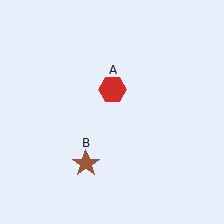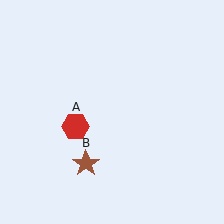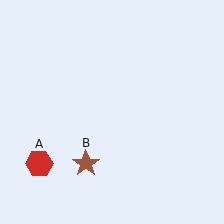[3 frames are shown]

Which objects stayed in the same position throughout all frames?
Brown star (object B) remained stationary.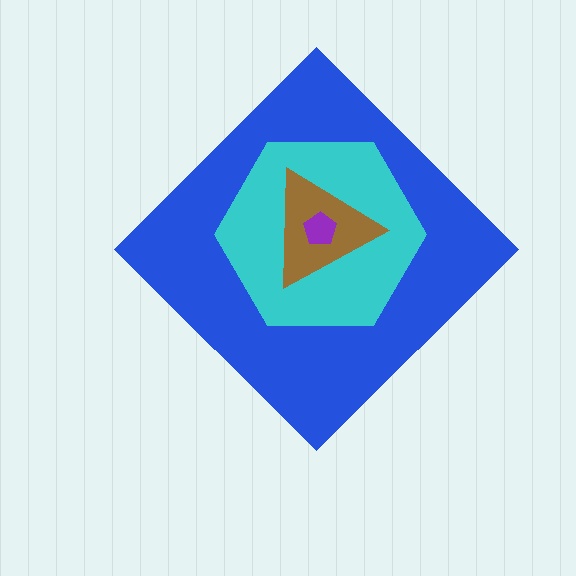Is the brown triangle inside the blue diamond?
Yes.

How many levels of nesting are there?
4.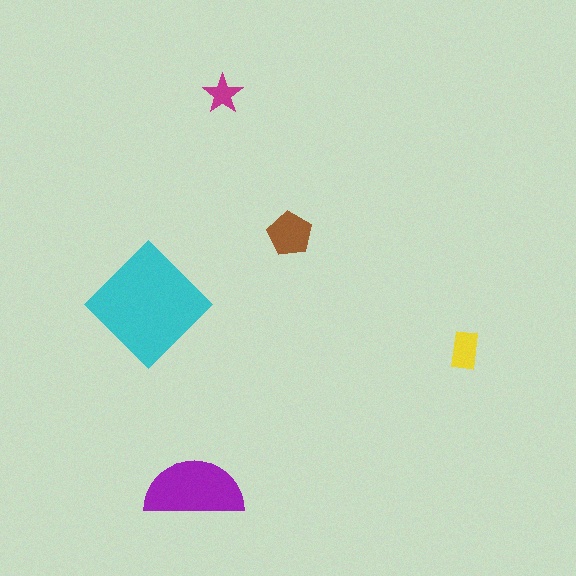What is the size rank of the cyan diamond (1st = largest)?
1st.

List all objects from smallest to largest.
The magenta star, the yellow rectangle, the brown pentagon, the purple semicircle, the cyan diamond.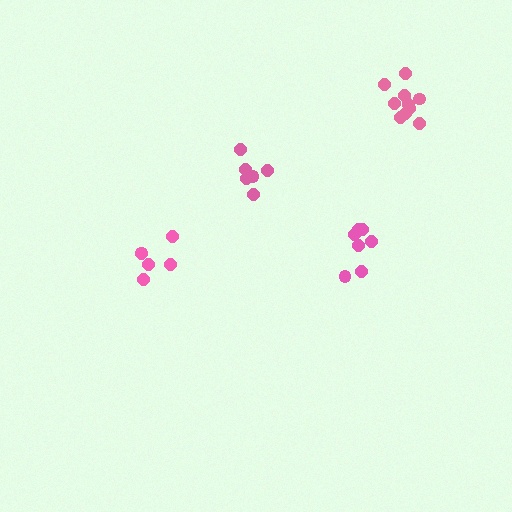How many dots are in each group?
Group 1: 10 dots, Group 2: 6 dots, Group 3: 7 dots, Group 4: 6 dots (29 total).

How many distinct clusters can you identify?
There are 4 distinct clusters.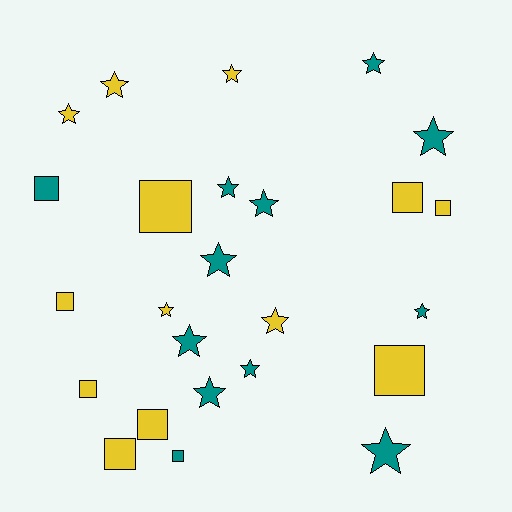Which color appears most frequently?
Yellow, with 13 objects.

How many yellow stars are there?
There are 5 yellow stars.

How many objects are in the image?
There are 25 objects.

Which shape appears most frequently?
Star, with 15 objects.